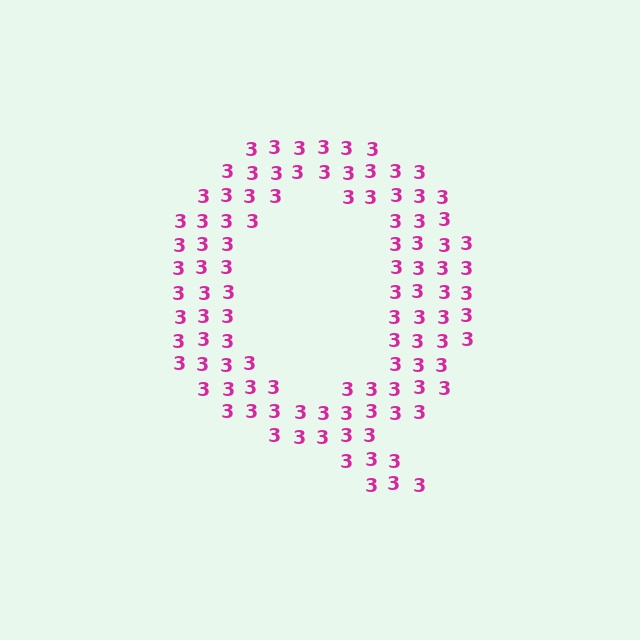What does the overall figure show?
The overall figure shows the letter Q.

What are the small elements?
The small elements are digit 3's.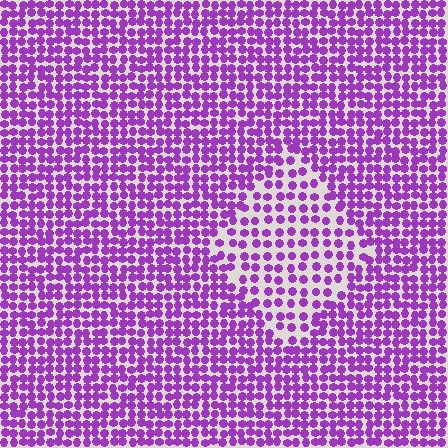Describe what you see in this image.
The image contains small purple elements arranged at two different densities. A diamond-shaped region is visible where the elements are less densely packed than the surrounding area.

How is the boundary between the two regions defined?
The boundary is defined by a change in element density (approximately 1.7x ratio). All elements are the same color, size, and shape.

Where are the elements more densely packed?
The elements are more densely packed outside the diamond boundary.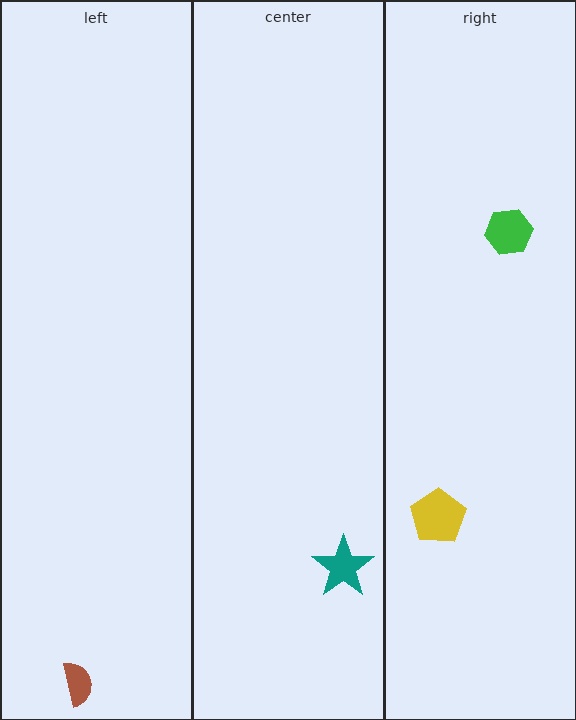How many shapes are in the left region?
1.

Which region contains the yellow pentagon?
The right region.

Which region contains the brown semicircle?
The left region.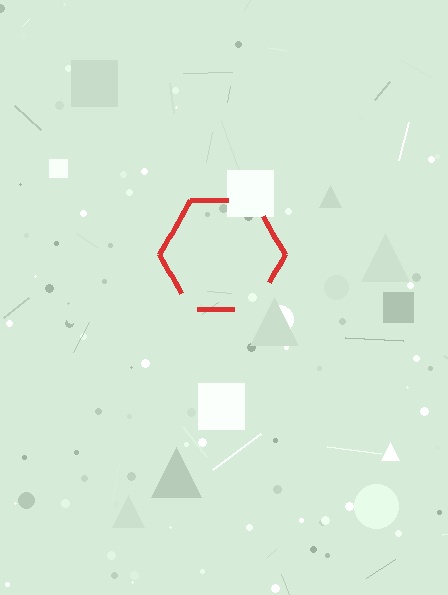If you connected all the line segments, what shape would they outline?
They would outline a hexagon.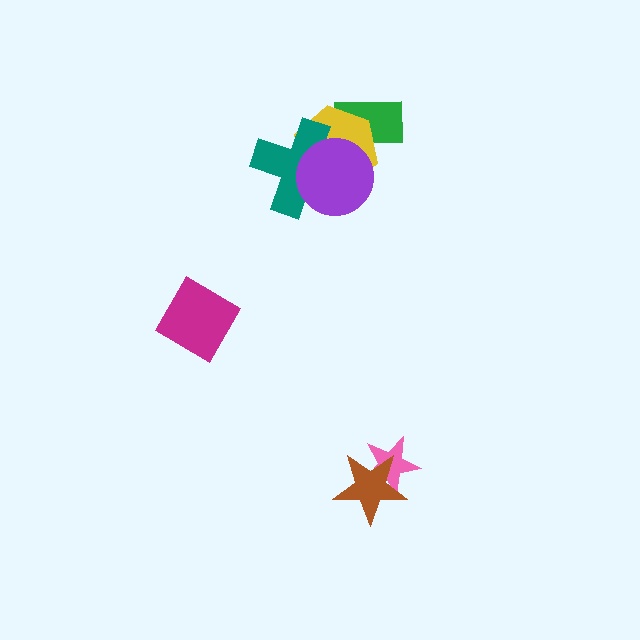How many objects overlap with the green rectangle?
2 objects overlap with the green rectangle.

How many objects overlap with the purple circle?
3 objects overlap with the purple circle.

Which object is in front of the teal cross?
The purple circle is in front of the teal cross.